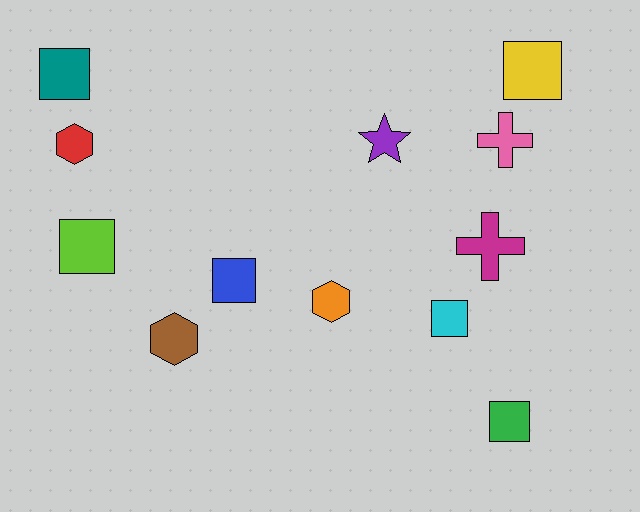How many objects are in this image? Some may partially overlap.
There are 12 objects.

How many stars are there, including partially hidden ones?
There is 1 star.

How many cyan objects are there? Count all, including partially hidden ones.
There is 1 cyan object.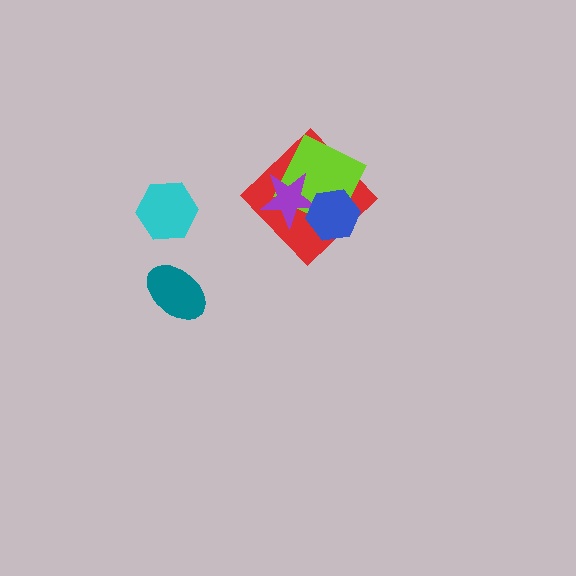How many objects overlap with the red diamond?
3 objects overlap with the red diamond.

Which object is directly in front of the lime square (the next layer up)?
The purple star is directly in front of the lime square.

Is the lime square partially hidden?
Yes, it is partially covered by another shape.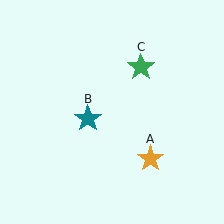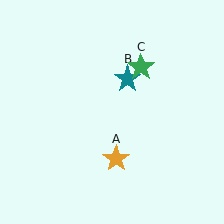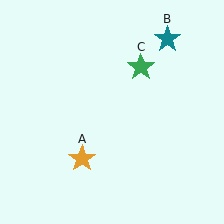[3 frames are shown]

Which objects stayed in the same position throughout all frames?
Green star (object C) remained stationary.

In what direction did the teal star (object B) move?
The teal star (object B) moved up and to the right.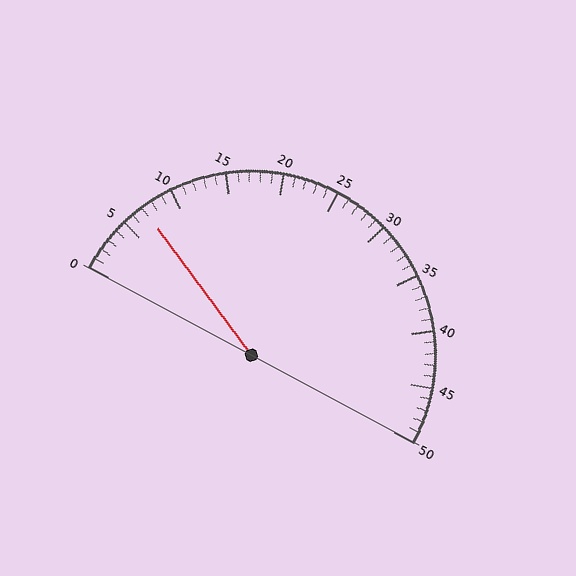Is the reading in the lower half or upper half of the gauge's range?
The reading is in the lower half of the range (0 to 50).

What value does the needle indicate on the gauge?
The needle indicates approximately 7.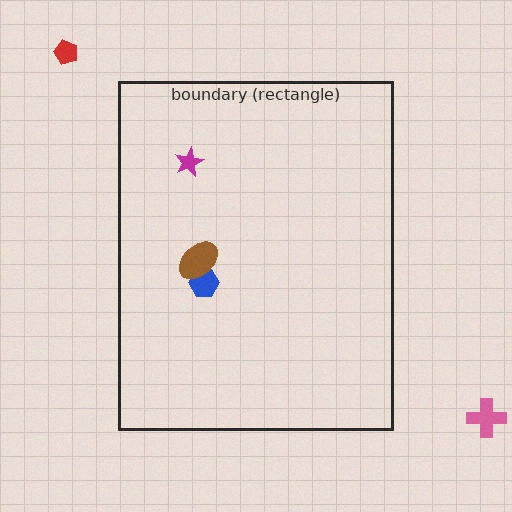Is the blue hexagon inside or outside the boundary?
Inside.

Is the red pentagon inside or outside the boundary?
Outside.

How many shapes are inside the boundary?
3 inside, 2 outside.